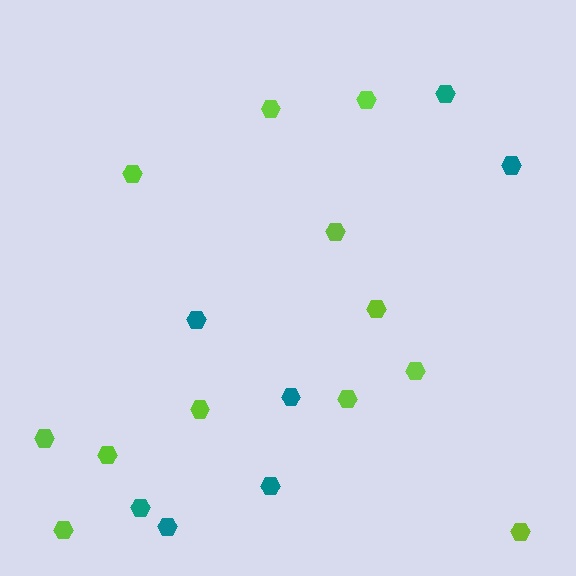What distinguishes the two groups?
There are 2 groups: one group of lime hexagons (12) and one group of teal hexagons (7).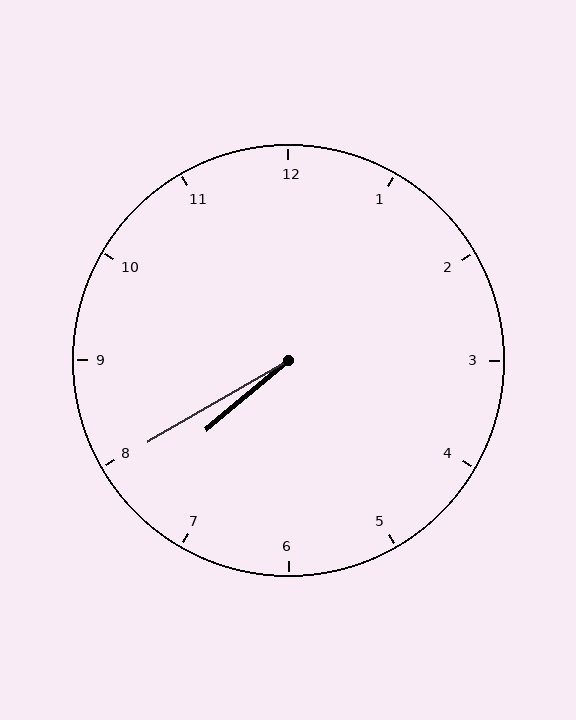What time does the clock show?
7:40.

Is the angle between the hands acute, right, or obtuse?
It is acute.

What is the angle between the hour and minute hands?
Approximately 10 degrees.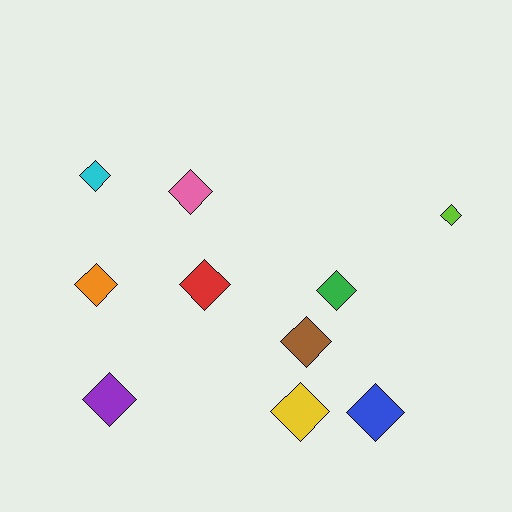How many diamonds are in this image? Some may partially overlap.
There are 10 diamonds.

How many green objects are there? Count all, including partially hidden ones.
There is 1 green object.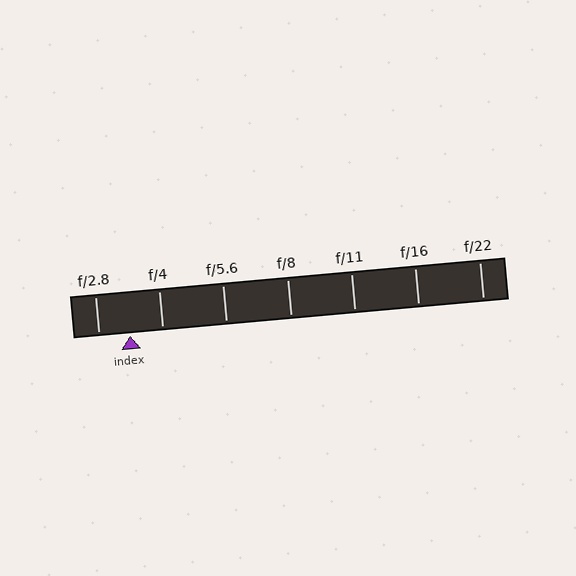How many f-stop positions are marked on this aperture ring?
There are 7 f-stop positions marked.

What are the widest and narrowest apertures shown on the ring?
The widest aperture shown is f/2.8 and the narrowest is f/22.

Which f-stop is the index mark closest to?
The index mark is closest to f/2.8.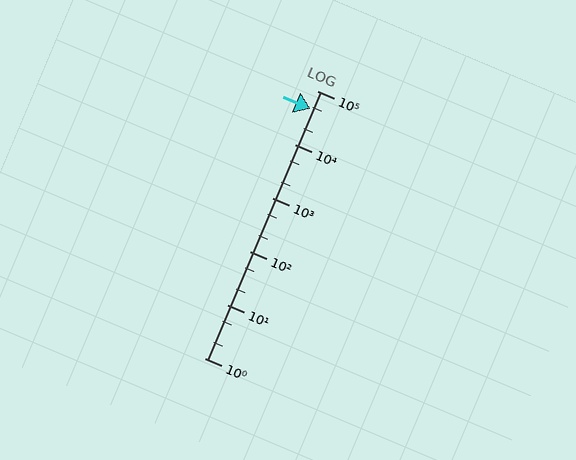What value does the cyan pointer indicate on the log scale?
The pointer indicates approximately 47000.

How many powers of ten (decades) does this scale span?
The scale spans 5 decades, from 1 to 100000.